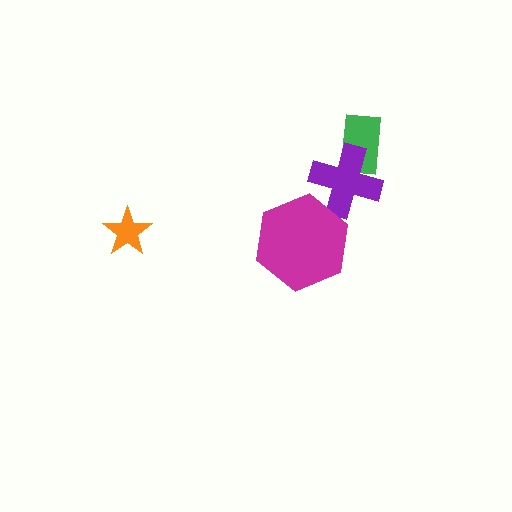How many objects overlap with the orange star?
0 objects overlap with the orange star.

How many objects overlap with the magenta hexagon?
1 object overlaps with the magenta hexagon.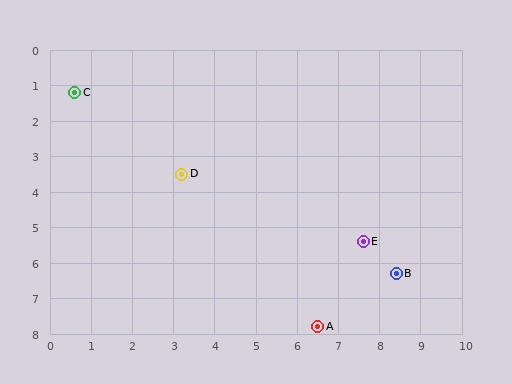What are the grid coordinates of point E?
Point E is at approximately (7.6, 5.4).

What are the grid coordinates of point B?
Point B is at approximately (8.4, 6.3).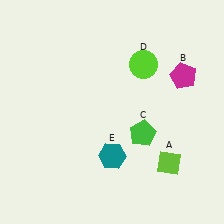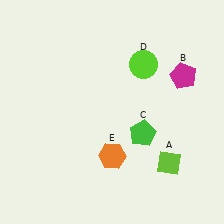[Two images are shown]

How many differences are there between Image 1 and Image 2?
There is 1 difference between the two images.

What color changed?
The hexagon (E) changed from teal in Image 1 to orange in Image 2.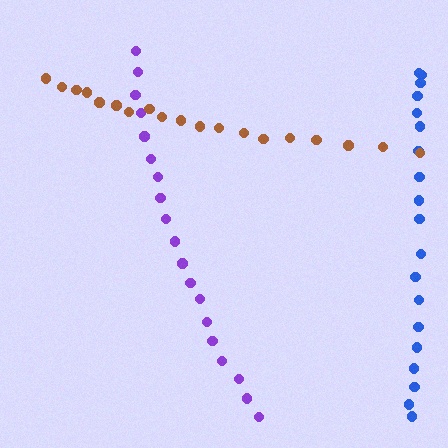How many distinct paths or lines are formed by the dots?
There are 3 distinct paths.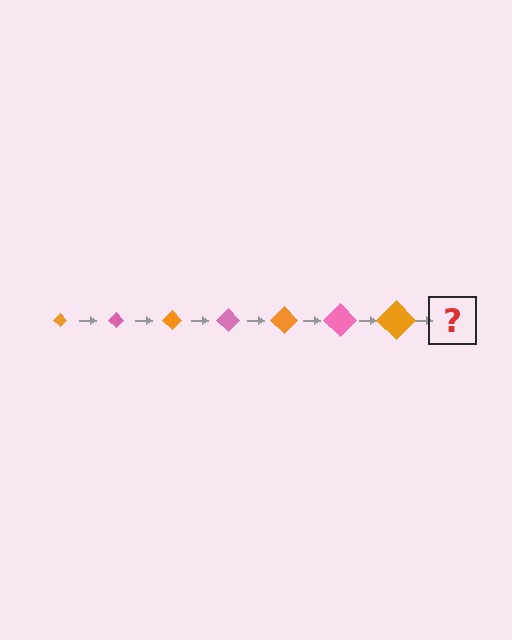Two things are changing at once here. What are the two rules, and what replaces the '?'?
The two rules are that the diamond grows larger each step and the color cycles through orange and pink. The '?' should be a pink diamond, larger than the previous one.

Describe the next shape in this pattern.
It should be a pink diamond, larger than the previous one.